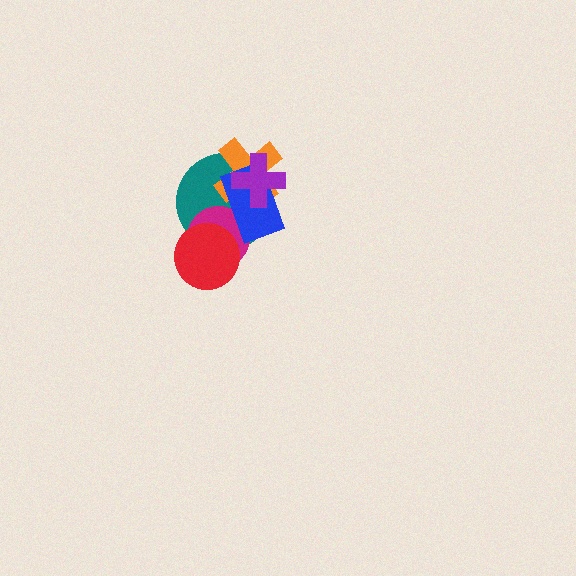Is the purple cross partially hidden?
No, no other shape covers it.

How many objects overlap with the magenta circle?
3 objects overlap with the magenta circle.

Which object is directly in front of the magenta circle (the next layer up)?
The blue rectangle is directly in front of the magenta circle.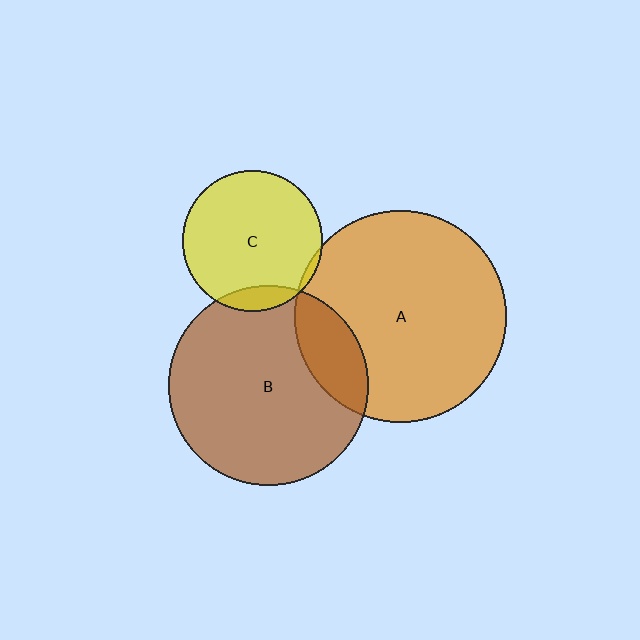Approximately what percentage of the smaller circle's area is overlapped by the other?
Approximately 10%.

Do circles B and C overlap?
Yes.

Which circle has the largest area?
Circle A (orange).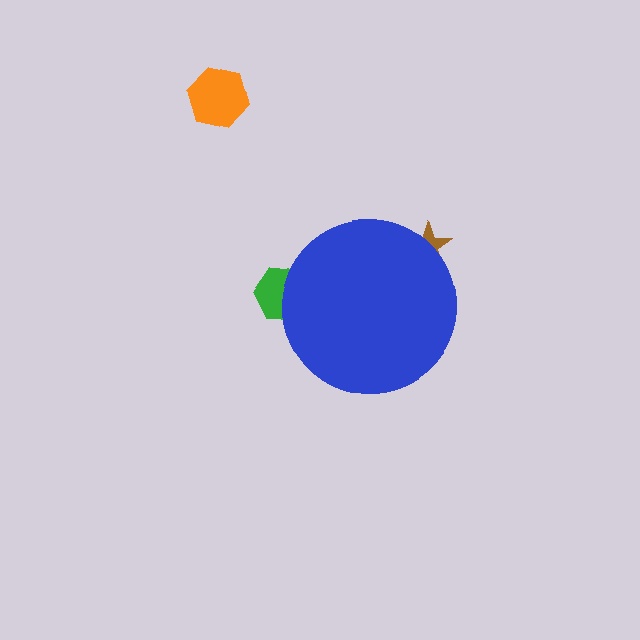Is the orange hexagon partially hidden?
No, the orange hexagon is fully visible.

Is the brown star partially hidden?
Yes, the brown star is partially hidden behind the blue circle.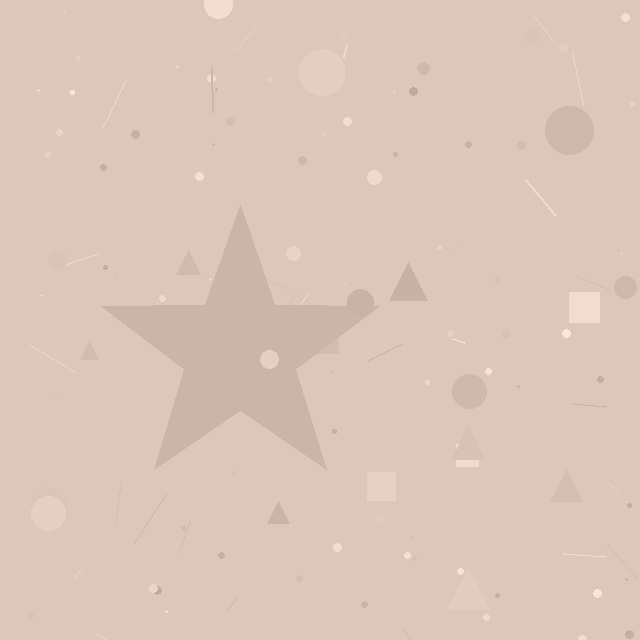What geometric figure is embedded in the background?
A star is embedded in the background.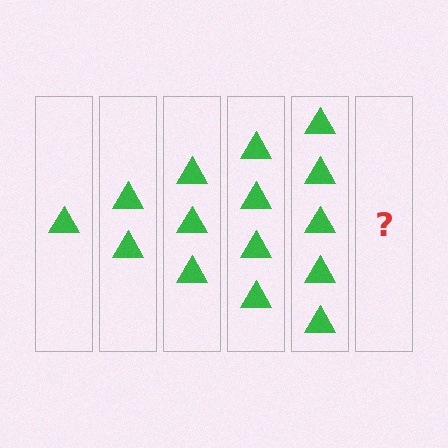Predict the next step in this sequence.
The next step is 6 triangles.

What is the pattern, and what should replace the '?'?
The pattern is that each step adds one more triangle. The '?' should be 6 triangles.